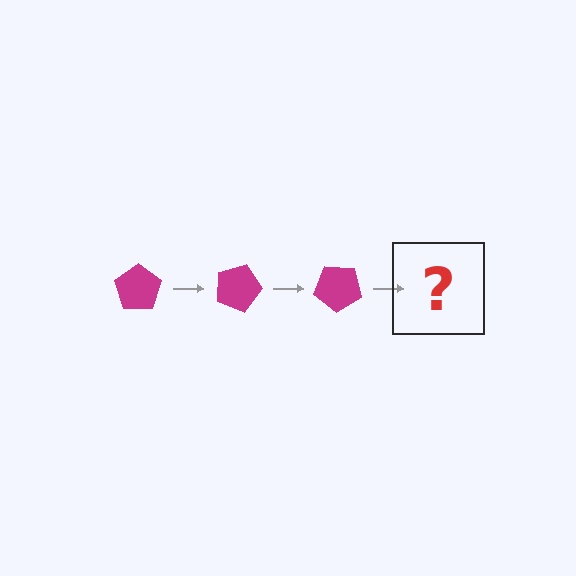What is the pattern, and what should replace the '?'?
The pattern is that the pentagon rotates 20 degrees each step. The '?' should be a magenta pentagon rotated 60 degrees.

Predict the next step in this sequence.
The next step is a magenta pentagon rotated 60 degrees.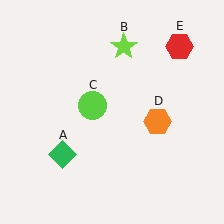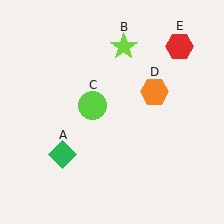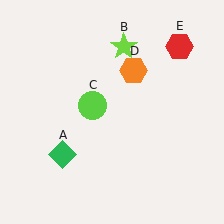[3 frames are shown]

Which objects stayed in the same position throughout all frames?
Green diamond (object A) and lime star (object B) and lime circle (object C) and red hexagon (object E) remained stationary.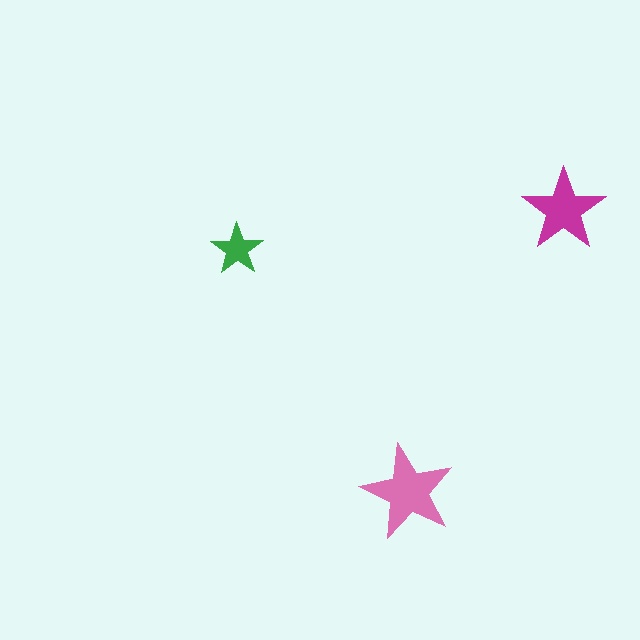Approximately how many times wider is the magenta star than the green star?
About 1.5 times wider.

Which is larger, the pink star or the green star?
The pink one.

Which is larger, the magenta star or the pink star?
The pink one.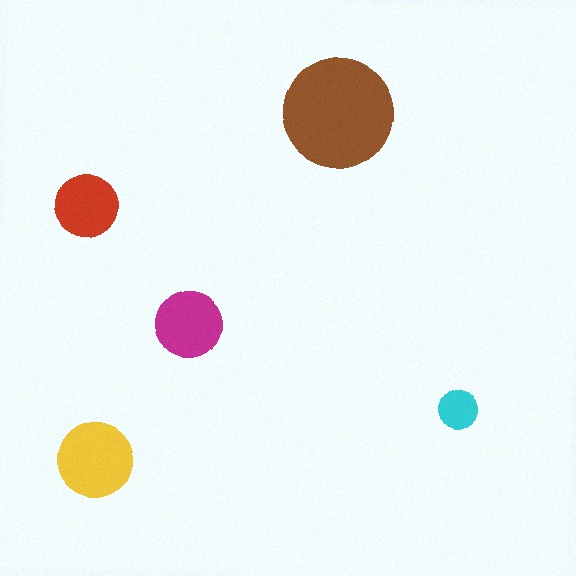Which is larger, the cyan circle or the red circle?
The red one.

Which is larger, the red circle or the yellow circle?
The yellow one.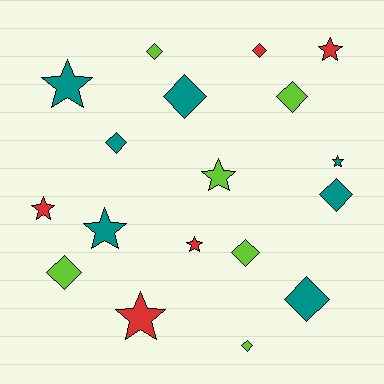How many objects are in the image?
There are 18 objects.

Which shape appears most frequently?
Diamond, with 10 objects.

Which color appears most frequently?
Teal, with 7 objects.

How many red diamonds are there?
There is 1 red diamond.